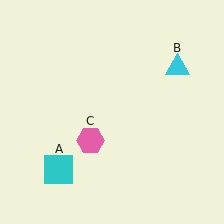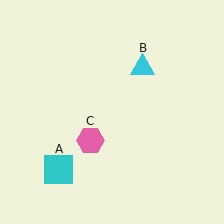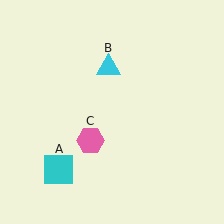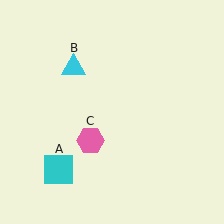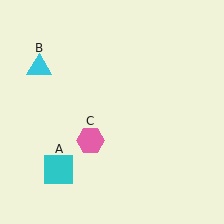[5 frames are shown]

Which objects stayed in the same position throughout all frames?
Cyan square (object A) and pink hexagon (object C) remained stationary.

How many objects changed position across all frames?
1 object changed position: cyan triangle (object B).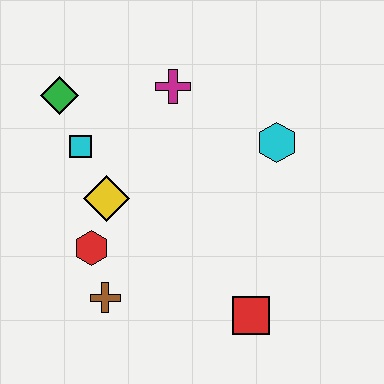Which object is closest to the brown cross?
The red hexagon is closest to the brown cross.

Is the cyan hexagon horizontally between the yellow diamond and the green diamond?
No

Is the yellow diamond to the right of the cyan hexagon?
No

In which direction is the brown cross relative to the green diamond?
The brown cross is below the green diamond.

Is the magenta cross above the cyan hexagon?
Yes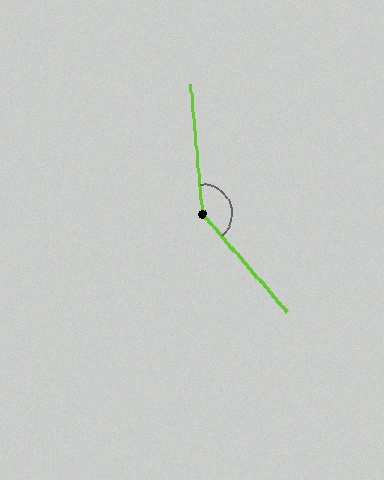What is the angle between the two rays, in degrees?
Approximately 145 degrees.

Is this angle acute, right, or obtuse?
It is obtuse.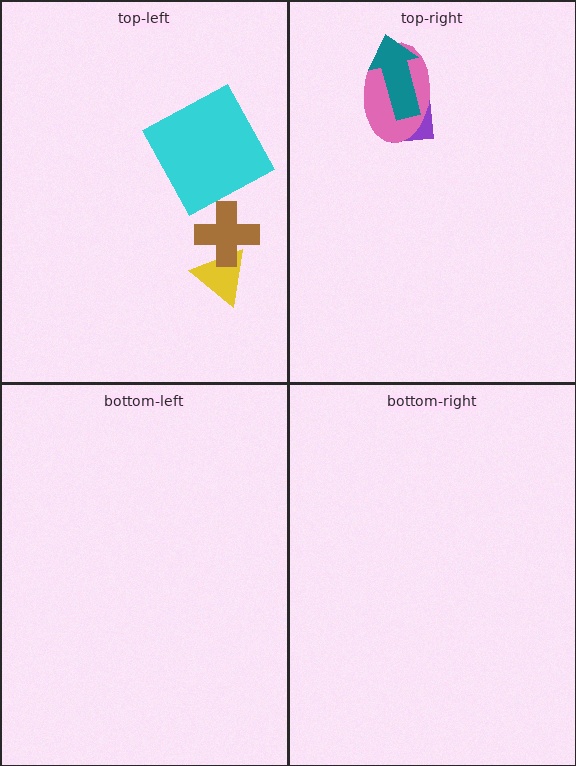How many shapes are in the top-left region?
3.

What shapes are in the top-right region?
The purple rectangle, the pink ellipse, the teal arrow.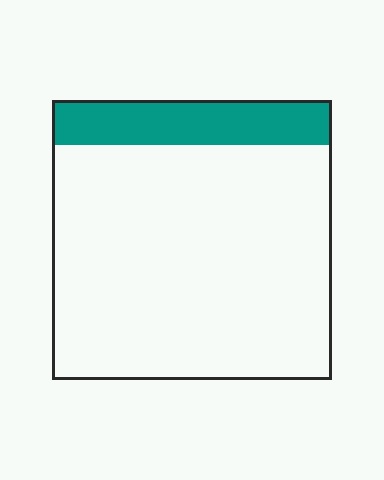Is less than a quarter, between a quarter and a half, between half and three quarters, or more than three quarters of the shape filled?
Less than a quarter.